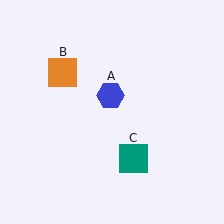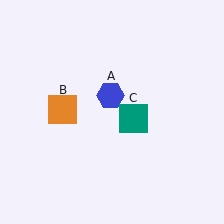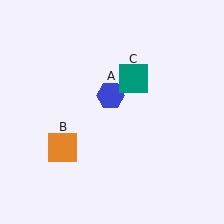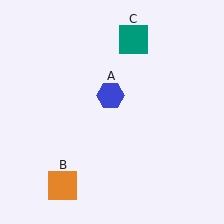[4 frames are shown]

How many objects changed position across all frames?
2 objects changed position: orange square (object B), teal square (object C).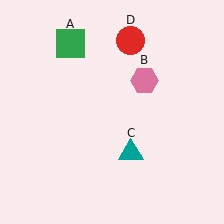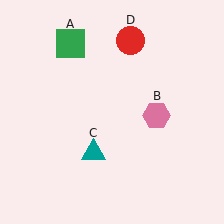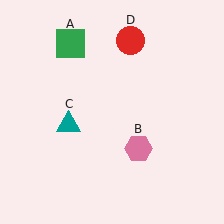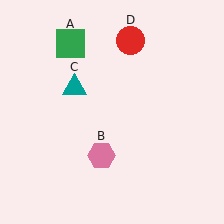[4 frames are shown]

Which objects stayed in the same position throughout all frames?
Green square (object A) and red circle (object D) remained stationary.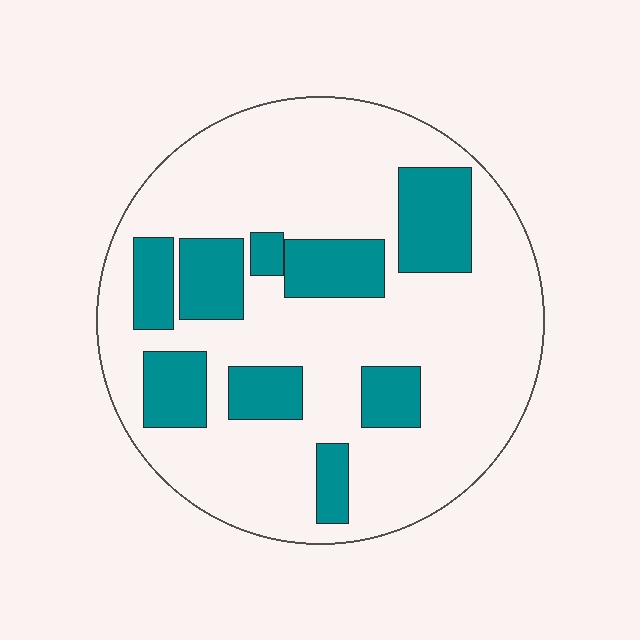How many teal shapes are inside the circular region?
9.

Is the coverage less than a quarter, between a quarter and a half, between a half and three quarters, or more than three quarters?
Between a quarter and a half.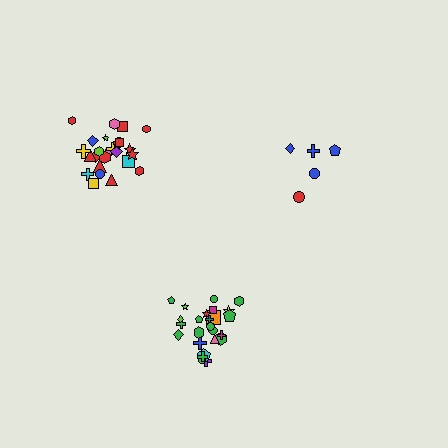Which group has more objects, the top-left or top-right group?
The top-left group.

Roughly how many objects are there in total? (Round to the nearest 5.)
Roughly 55 objects in total.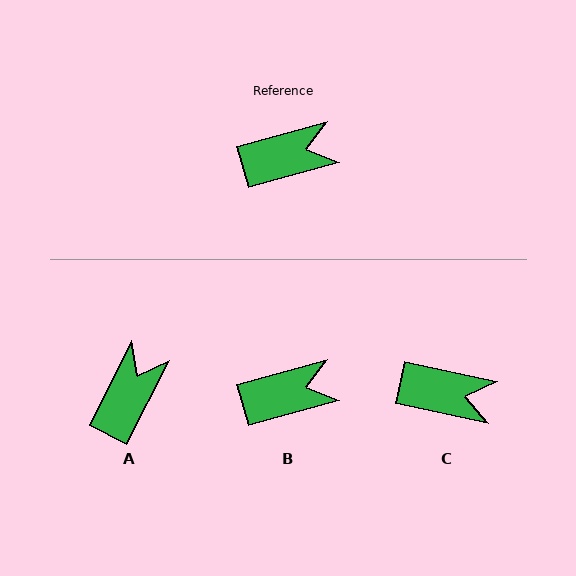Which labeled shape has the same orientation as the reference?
B.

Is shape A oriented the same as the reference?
No, it is off by about 48 degrees.